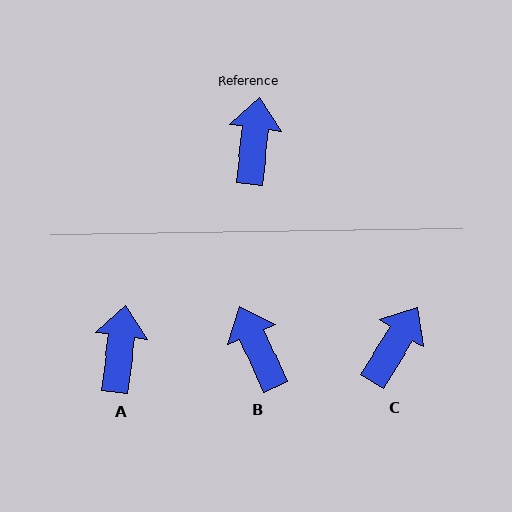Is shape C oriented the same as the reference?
No, it is off by about 25 degrees.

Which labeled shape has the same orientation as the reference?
A.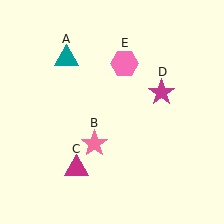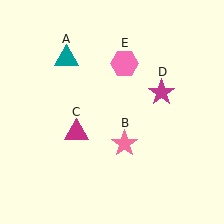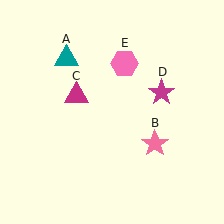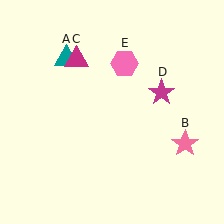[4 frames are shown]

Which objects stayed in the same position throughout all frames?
Teal triangle (object A) and magenta star (object D) and pink hexagon (object E) remained stationary.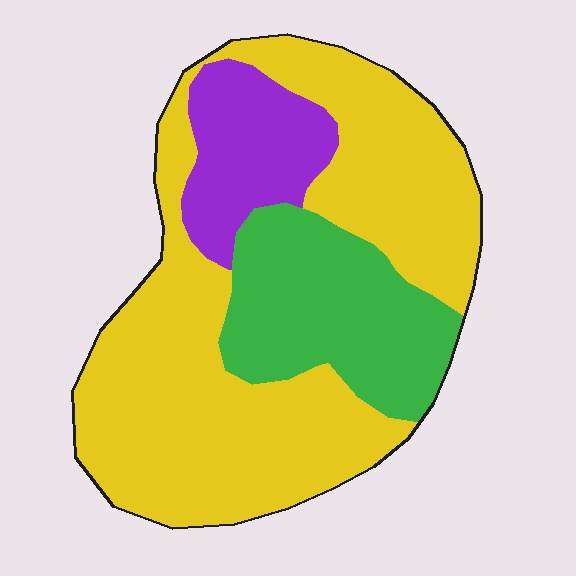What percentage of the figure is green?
Green takes up less than a quarter of the figure.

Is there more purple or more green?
Green.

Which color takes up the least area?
Purple, at roughly 15%.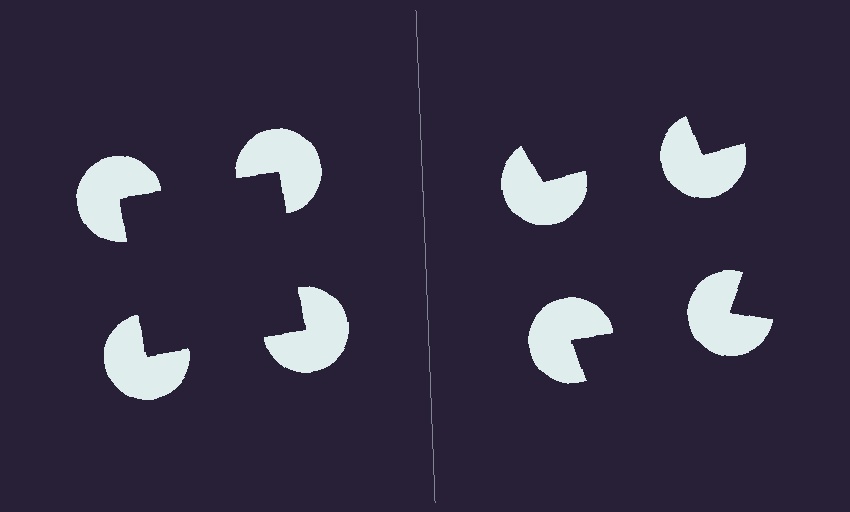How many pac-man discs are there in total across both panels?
8 — 4 on each side.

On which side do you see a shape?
An illusory square appears on the left side. On the right side the wedge cuts are rotated, so no coherent shape forms.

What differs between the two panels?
The pac-man discs are positioned identically on both sides; only the wedge orientations differ. On the left they align to a square; on the right they are misaligned.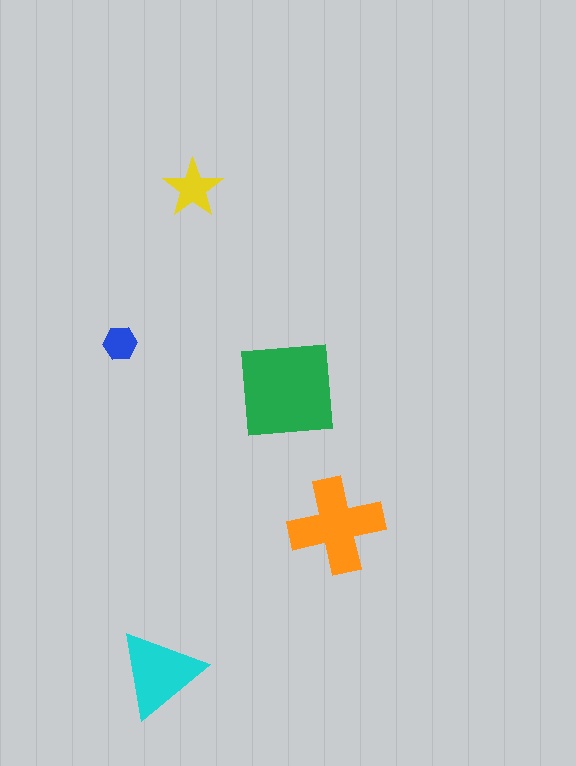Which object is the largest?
The green square.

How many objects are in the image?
There are 5 objects in the image.